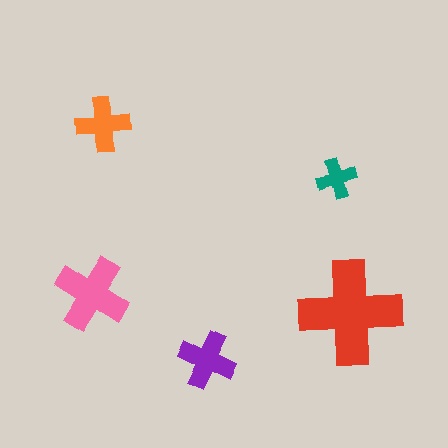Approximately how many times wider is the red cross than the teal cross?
About 2.5 times wider.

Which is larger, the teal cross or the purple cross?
The purple one.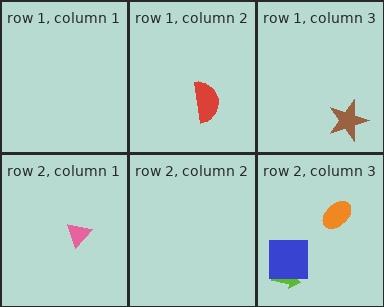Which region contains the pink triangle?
The row 2, column 1 region.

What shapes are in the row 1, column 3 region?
The brown star.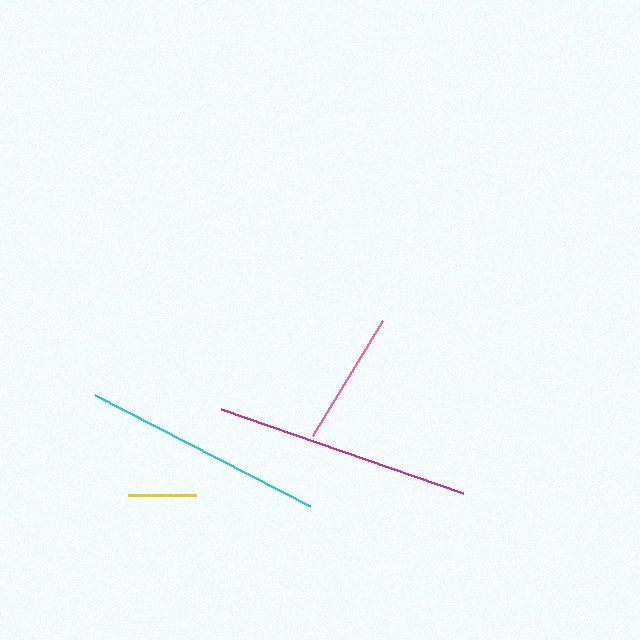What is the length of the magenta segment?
The magenta segment is approximately 256 pixels long.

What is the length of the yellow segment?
The yellow segment is approximately 68 pixels long.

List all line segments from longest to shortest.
From longest to shortest: magenta, cyan, pink, yellow.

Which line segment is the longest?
The magenta line is the longest at approximately 256 pixels.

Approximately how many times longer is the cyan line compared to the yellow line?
The cyan line is approximately 3.5 times the length of the yellow line.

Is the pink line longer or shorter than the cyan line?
The cyan line is longer than the pink line.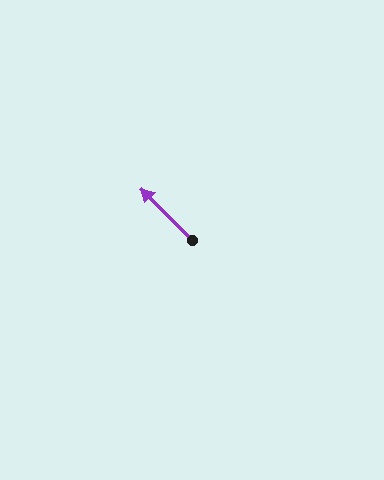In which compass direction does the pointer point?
Northwest.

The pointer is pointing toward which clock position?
Roughly 11 o'clock.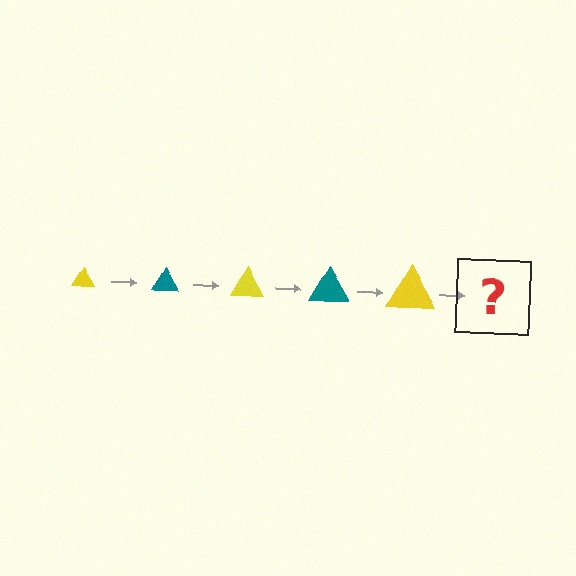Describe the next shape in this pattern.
It should be a teal triangle, larger than the previous one.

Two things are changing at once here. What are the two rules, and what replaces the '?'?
The two rules are that the triangle grows larger each step and the color cycles through yellow and teal. The '?' should be a teal triangle, larger than the previous one.